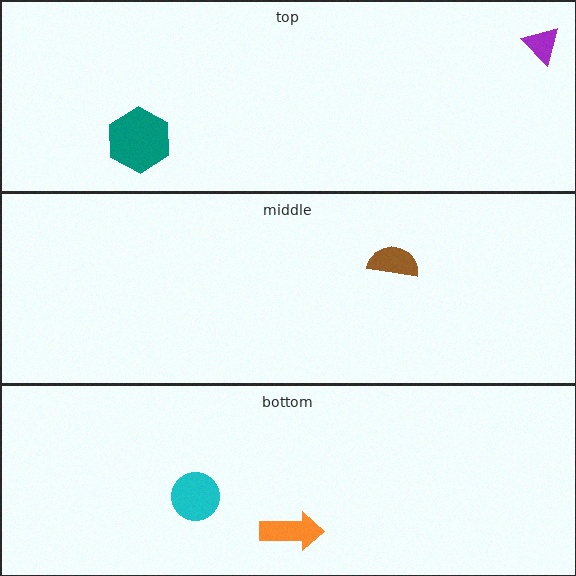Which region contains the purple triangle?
The top region.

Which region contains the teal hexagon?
The top region.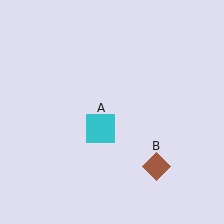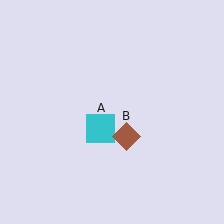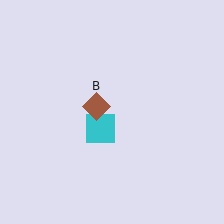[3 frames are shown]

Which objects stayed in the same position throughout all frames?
Cyan square (object A) remained stationary.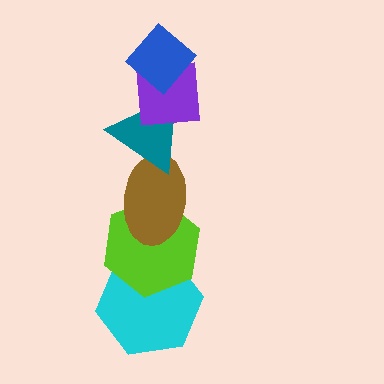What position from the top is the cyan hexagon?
The cyan hexagon is 6th from the top.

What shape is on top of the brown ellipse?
The teal triangle is on top of the brown ellipse.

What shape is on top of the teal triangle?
The purple square is on top of the teal triangle.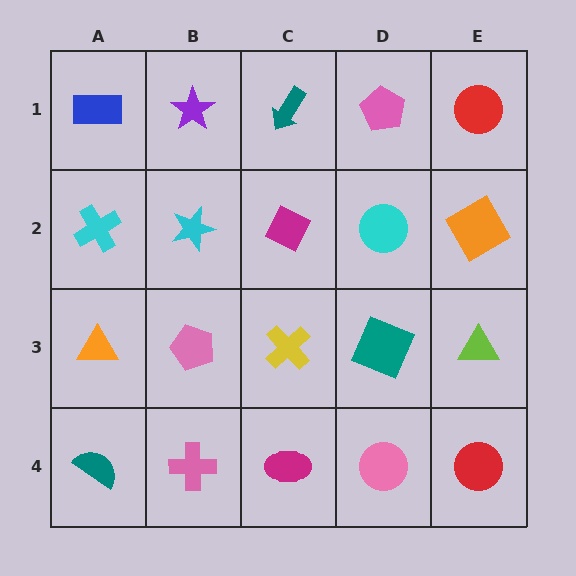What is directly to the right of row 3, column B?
A yellow cross.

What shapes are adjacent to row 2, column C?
A teal arrow (row 1, column C), a yellow cross (row 3, column C), a cyan star (row 2, column B), a cyan circle (row 2, column D).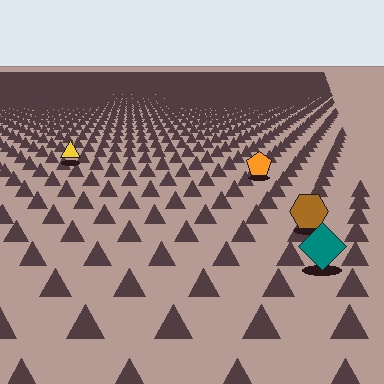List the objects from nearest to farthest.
From nearest to farthest: the teal diamond, the brown hexagon, the orange pentagon, the yellow triangle.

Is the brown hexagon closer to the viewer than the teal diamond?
No. The teal diamond is closer — you can tell from the texture gradient: the ground texture is coarser near it.